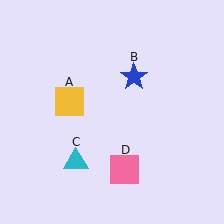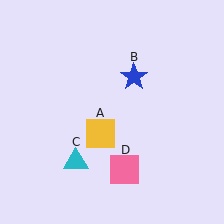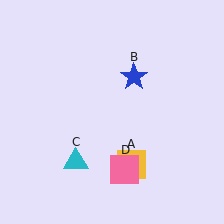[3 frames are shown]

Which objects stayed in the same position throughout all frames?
Blue star (object B) and cyan triangle (object C) and pink square (object D) remained stationary.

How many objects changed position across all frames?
1 object changed position: yellow square (object A).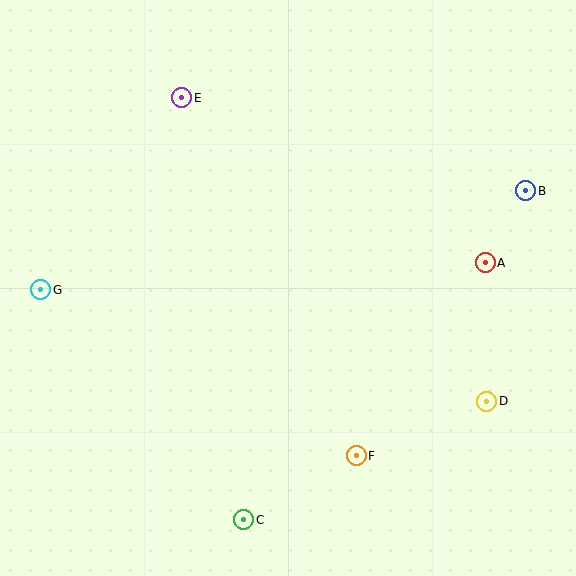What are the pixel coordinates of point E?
Point E is at (182, 98).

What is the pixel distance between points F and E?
The distance between F and E is 398 pixels.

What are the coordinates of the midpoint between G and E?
The midpoint between G and E is at (111, 194).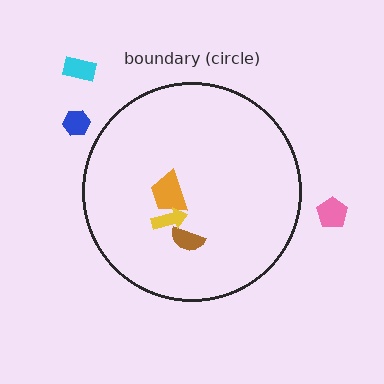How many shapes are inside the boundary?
3 inside, 3 outside.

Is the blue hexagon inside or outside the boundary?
Outside.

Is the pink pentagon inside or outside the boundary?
Outside.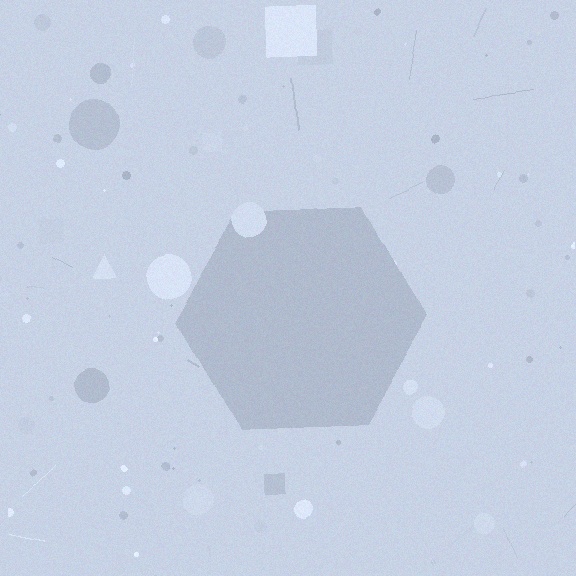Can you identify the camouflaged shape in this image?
The camouflaged shape is a hexagon.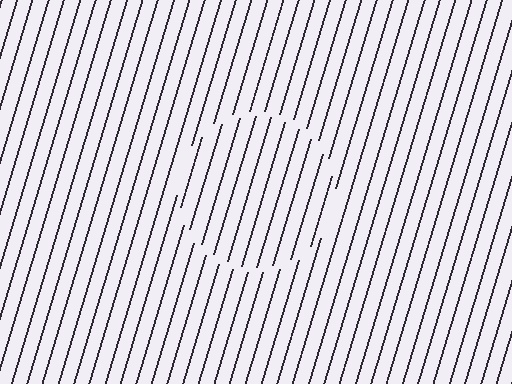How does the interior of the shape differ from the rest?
The interior of the shape contains the same grating, shifted by half a period — the contour is defined by the phase discontinuity where line-ends from the inner and outer gratings abut.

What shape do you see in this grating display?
An illusory circle. The interior of the shape contains the same grating, shifted by half a period — the contour is defined by the phase discontinuity where line-ends from the inner and outer gratings abut.